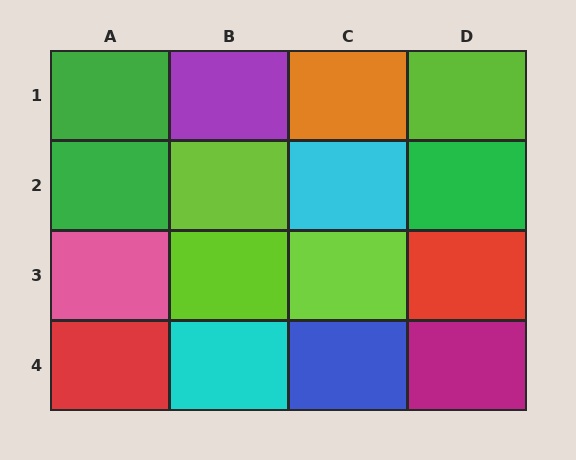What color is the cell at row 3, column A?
Pink.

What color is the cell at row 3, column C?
Lime.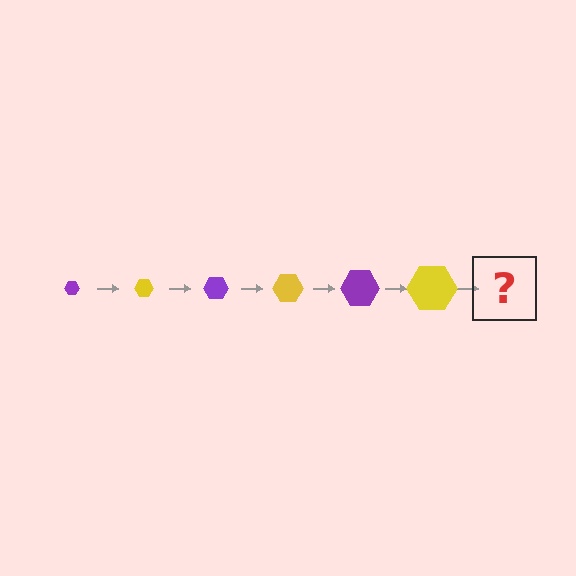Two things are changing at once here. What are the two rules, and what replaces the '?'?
The two rules are that the hexagon grows larger each step and the color cycles through purple and yellow. The '?' should be a purple hexagon, larger than the previous one.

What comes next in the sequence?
The next element should be a purple hexagon, larger than the previous one.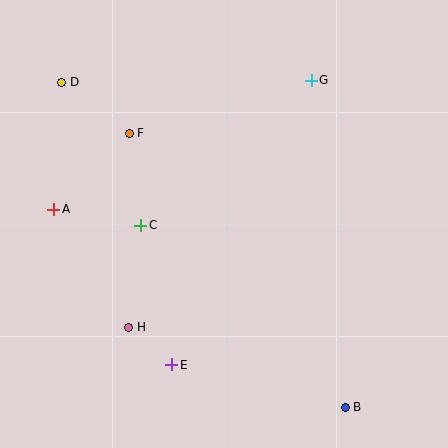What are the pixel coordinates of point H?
Point H is at (129, 327).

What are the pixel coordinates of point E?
Point E is at (172, 365).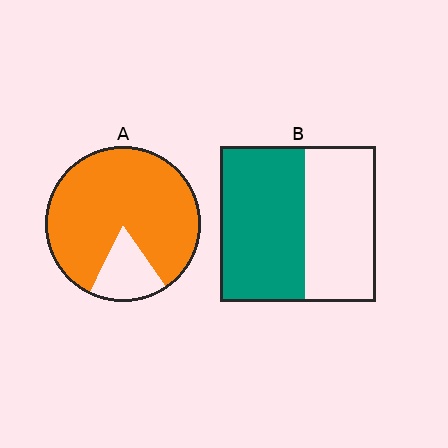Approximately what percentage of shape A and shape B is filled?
A is approximately 85% and B is approximately 55%.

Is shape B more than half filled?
Yes.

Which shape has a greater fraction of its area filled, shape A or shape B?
Shape A.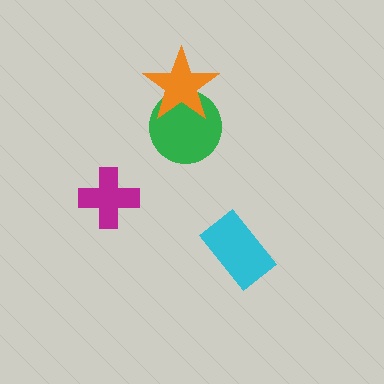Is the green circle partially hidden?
Yes, it is partially covered by another shape.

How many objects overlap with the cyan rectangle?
0 objects overlap with the cyan rectangle.